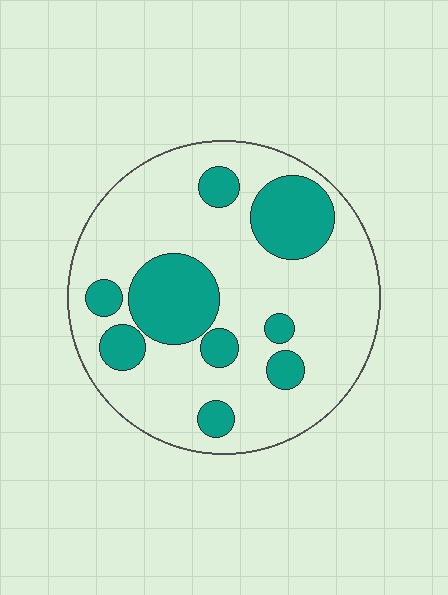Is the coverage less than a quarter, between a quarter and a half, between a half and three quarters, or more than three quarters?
Between a quarter and a half.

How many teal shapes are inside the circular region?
9.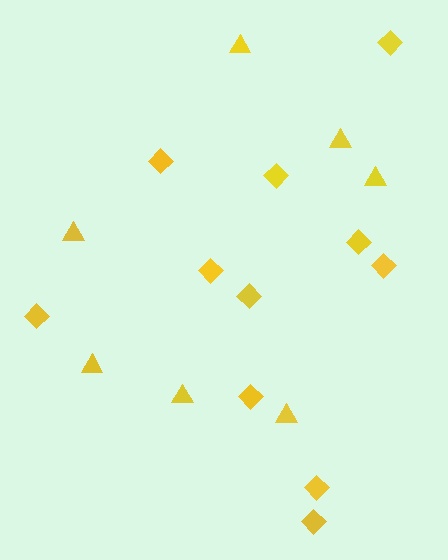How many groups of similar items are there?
There are 2 groups: one group of diamonds (11) and one group of triangles (7).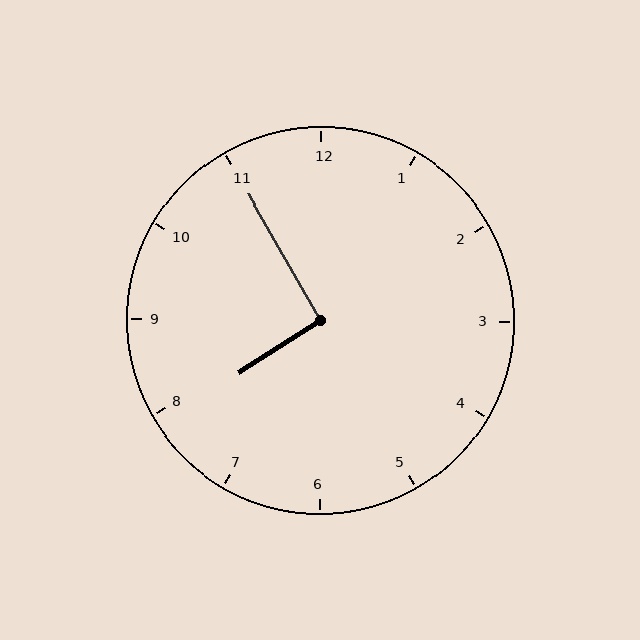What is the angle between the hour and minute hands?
Approximately 92 degrees.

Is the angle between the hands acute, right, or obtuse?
It is right.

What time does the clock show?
7:55.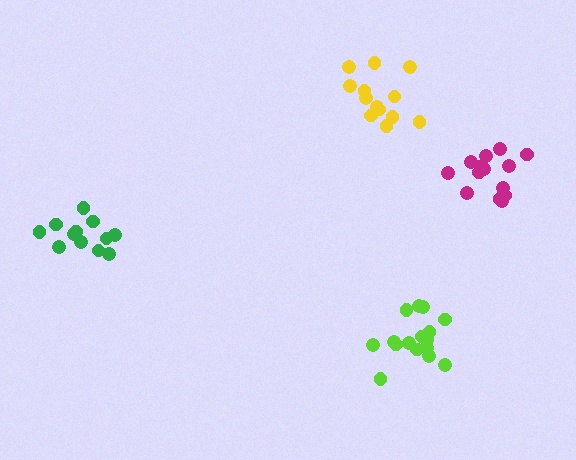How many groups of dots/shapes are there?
There are 4 groups.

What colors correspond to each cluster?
The clusters are colored: lime, yellow, green, magenta.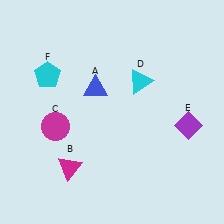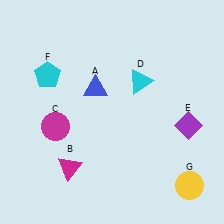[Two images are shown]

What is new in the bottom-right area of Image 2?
A yellow circle (G) was added in the bottom-right area of Image 2.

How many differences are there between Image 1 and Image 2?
There is 1 difference between the two images.